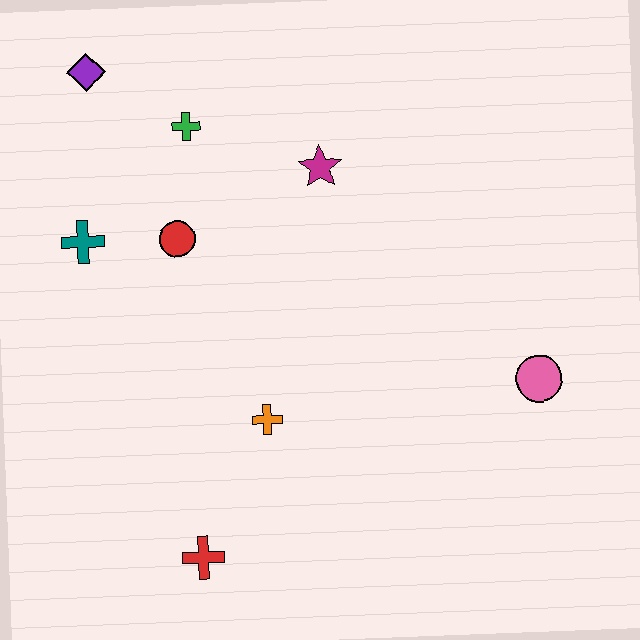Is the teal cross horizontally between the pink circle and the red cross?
No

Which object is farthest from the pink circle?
The purple diamond is farthest from the pink circle.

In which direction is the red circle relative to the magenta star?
The red circle is to the left of the magenta star.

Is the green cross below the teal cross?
No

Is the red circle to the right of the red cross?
No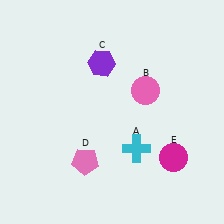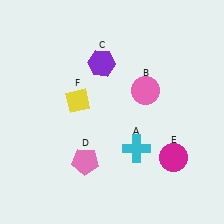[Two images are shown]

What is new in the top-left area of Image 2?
A yellow diamond (F) was added in the top-left area of Image 2.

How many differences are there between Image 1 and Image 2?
There is 1 difference between the two images.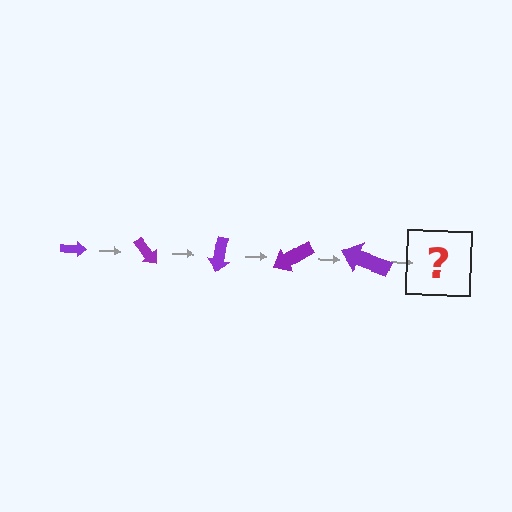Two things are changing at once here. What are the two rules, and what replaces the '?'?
The two rules are that the arrow grows larger each step and it rotates 50 degrees each step. The '?' should be an arrow, larger than the previous one and rotated 250 degrees from the start.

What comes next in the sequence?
The next element should be an arrow, larger than the previous one and rotated 250 degrees from the start.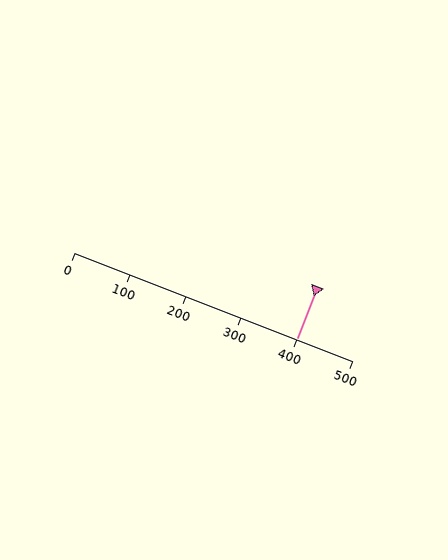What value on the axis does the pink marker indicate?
The marker indicates approximately 400.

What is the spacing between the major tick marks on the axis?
The major ticks are spaced 100 apart.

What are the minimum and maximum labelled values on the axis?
The axis runs from 0 to 500.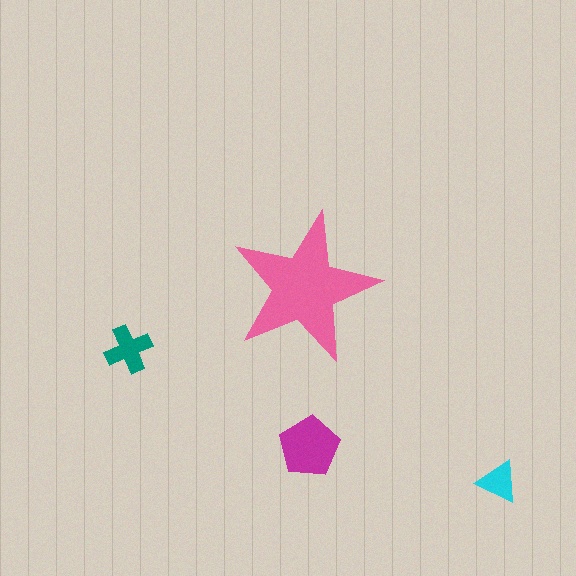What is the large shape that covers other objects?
A pink star.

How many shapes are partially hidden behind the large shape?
0 shapes are partially hidden.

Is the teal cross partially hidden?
No, the teal cross is fully visible.